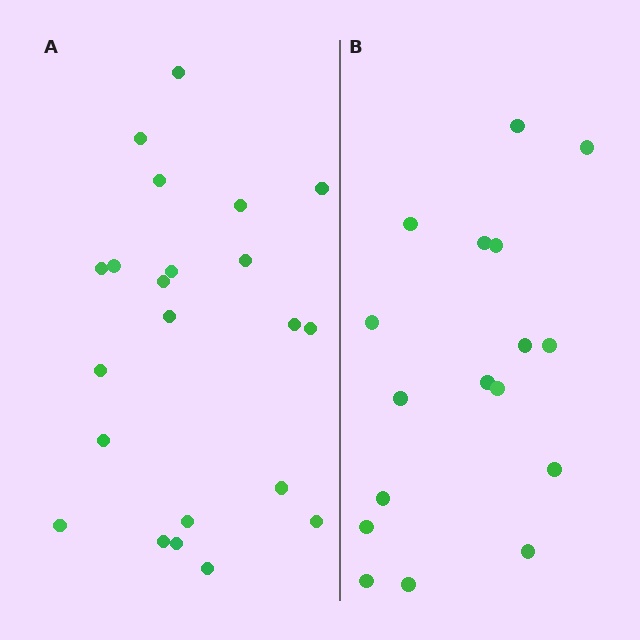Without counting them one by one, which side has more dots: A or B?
Region A (the left region) has more dots.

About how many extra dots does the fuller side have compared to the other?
Region A has about 5 more dots than region B.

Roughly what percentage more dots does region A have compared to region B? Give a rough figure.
About 30% more.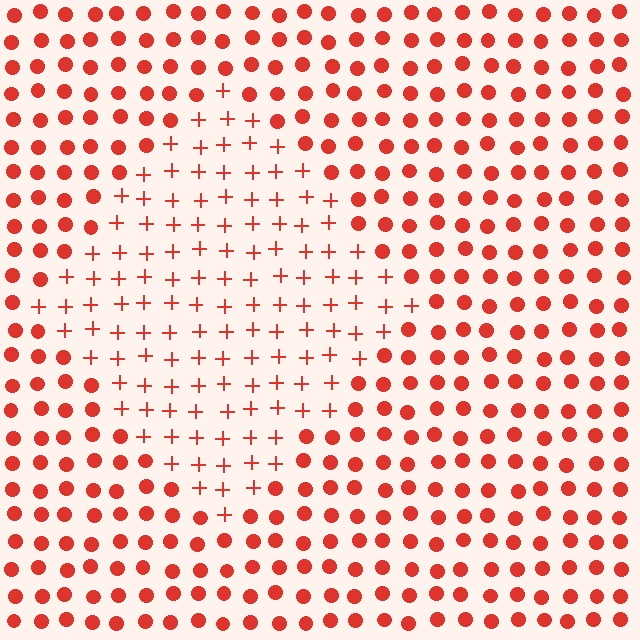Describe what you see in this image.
The image is filled with small red elements arranged in a uniform grid. A diamond-shaped region contains plus signs, while the surrounding area contains circles. The boundary is defined purely by the change in element shape.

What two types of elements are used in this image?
The image uses plus signs inside the diamond region and circles outside it.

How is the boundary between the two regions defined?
The boundary is defined by a change in element shape: plus signs inside vs. circles outside. All elements share the same color and spacing.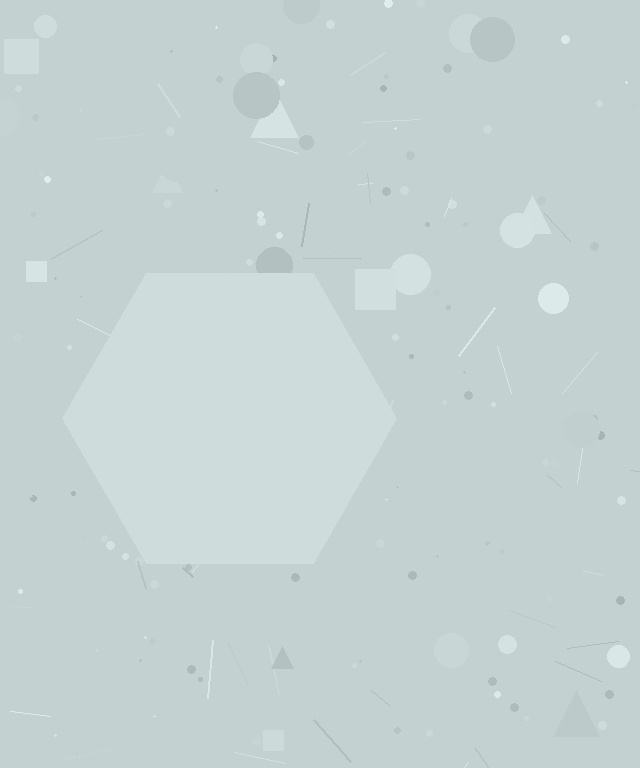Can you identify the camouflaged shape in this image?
The camouflaged shape is a hexagon.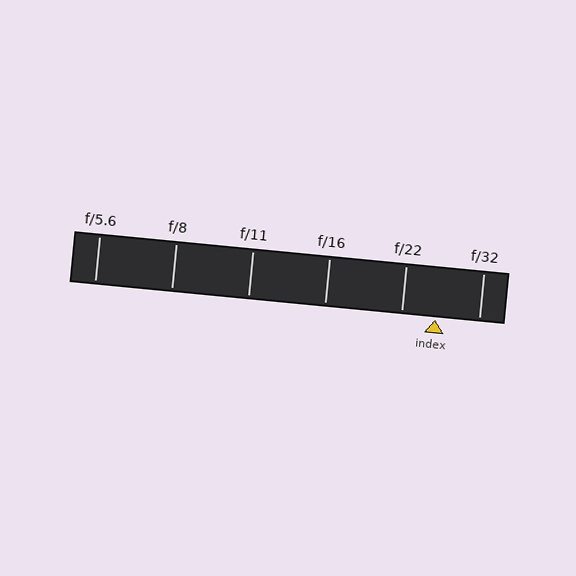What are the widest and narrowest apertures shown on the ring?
The widest aperture shown is f/5.6 and the narrowest is f/32.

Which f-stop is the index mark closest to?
The index mark is closest to f/22.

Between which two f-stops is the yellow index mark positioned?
The index mark is between f/22 and f/32.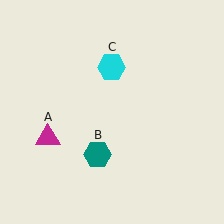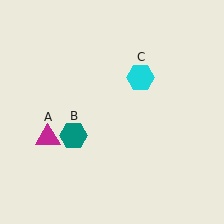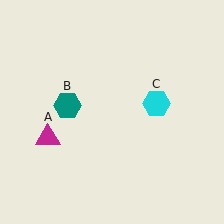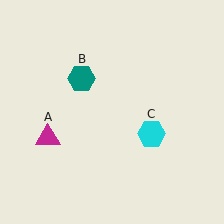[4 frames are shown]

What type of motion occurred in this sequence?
The teal hexagon (object B), cyan hexagon (object C) rotated clockwise around the center of the scene.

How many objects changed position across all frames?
2 objects changed position: teal hexagon (object B), cyan hexagon (object C).